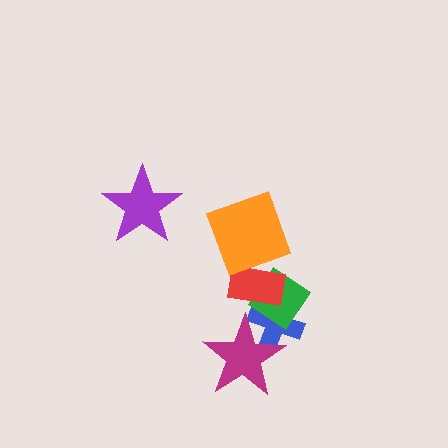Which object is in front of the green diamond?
The red rectangle is in front of the green diamond.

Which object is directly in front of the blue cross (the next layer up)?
The green diamond is directly in front of the blue cross.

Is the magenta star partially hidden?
No, no other shape covers it.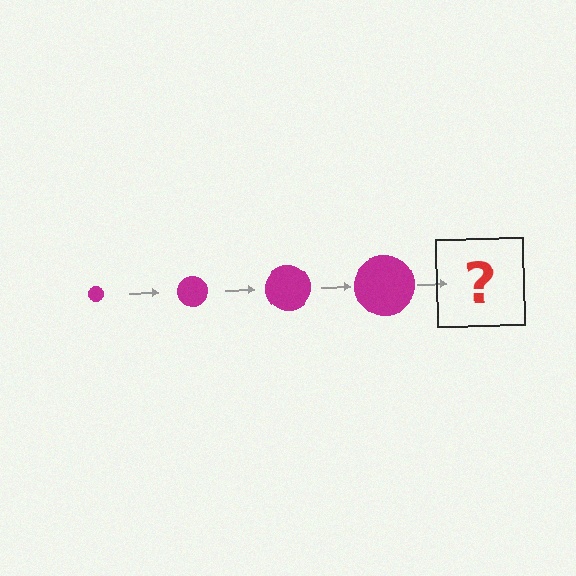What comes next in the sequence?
The next element should be a magenta circle, larger than the previous one.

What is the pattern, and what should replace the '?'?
The pattern is that the circle gets progressively larger each step. The '?' should be a magenta circle, larger than the previous one.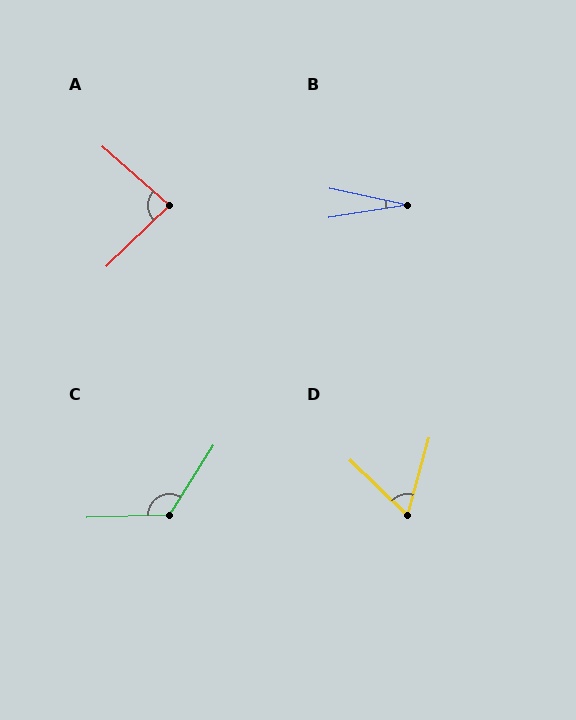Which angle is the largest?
C, at approximately 124 degrees.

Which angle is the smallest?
B, at approximately 21 degrees.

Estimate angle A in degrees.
Approximately 86 degrees.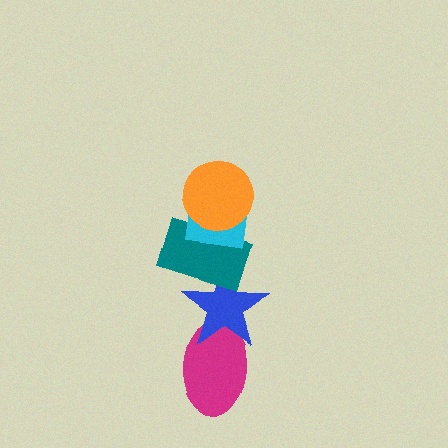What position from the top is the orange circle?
The orange circle is 1st from the top.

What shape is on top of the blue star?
The teal rectangle is on top of the blue star.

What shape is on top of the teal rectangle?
The cyan square is on top of the teal rectangle.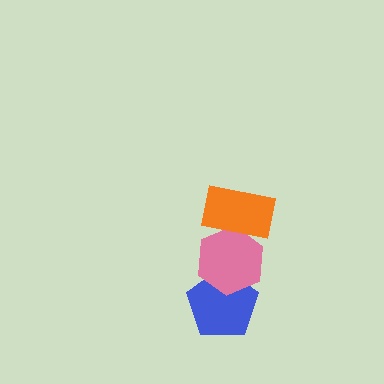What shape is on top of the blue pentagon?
The pink hexagon is on top of the blue pentagon.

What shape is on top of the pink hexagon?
The orange rectangle is on top of the pink hexagon.